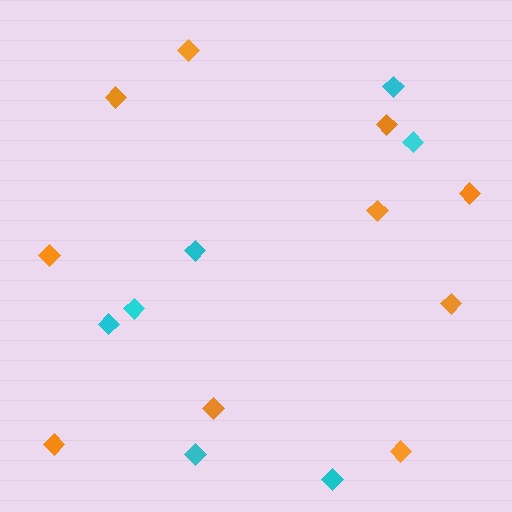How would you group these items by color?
There are 2 groups: one group of cyan diamonds (7) and one group of orange diamonds (10).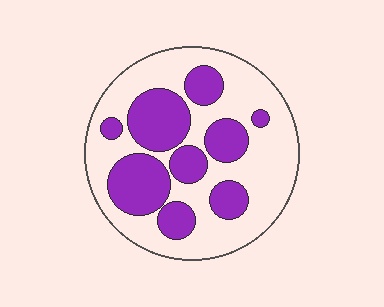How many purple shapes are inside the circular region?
9.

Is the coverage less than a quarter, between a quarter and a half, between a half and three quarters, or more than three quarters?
Between a quarter and a half.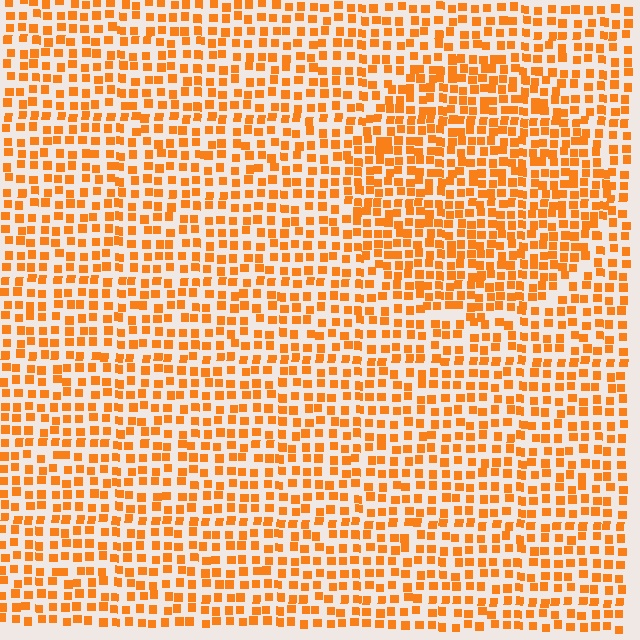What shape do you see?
I see a circle.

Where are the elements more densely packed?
The elements are more densely packed inside the circle boundary.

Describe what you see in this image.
The image contains small orange elements arranged at two different densities. A circle-shaped region is visible where the elements are more densely packed than the surrounding area.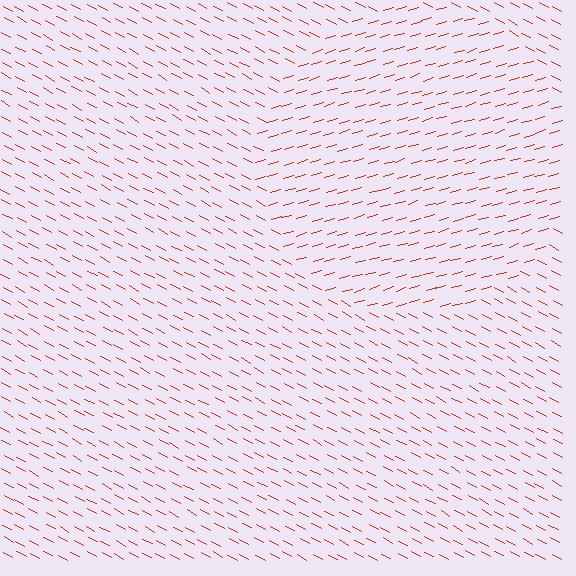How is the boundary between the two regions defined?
The boundary is defined purely by a change in line orientation (approximately 45 degrees difference). All lines are the same color and thickness.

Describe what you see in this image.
The image is filled with small red line segments. A circle region in the image has lines oriented differently from the surrounding lines, creating a visible texture boundary.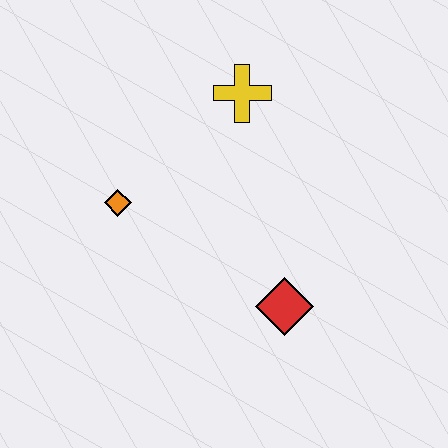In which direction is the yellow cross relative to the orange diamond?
The yellow cross is to the right of the orange diamond.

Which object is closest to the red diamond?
The orange diamond is closest to the red diamond.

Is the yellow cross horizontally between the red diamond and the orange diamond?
Yes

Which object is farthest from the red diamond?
The yellow cross is farthest from the red diamond.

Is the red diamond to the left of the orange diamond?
No